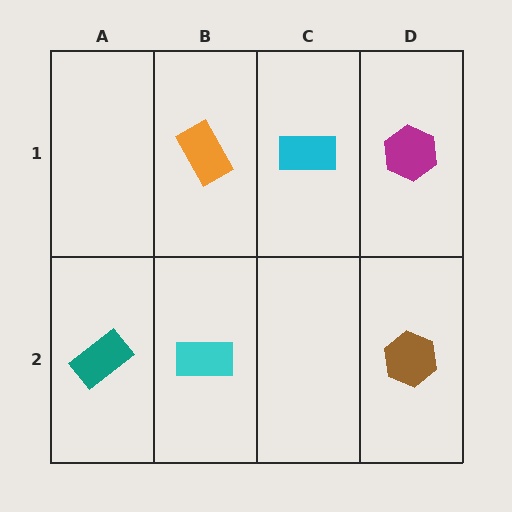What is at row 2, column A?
A teal rectangle.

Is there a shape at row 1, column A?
No, that cell is empty.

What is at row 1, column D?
A magenta hexagon.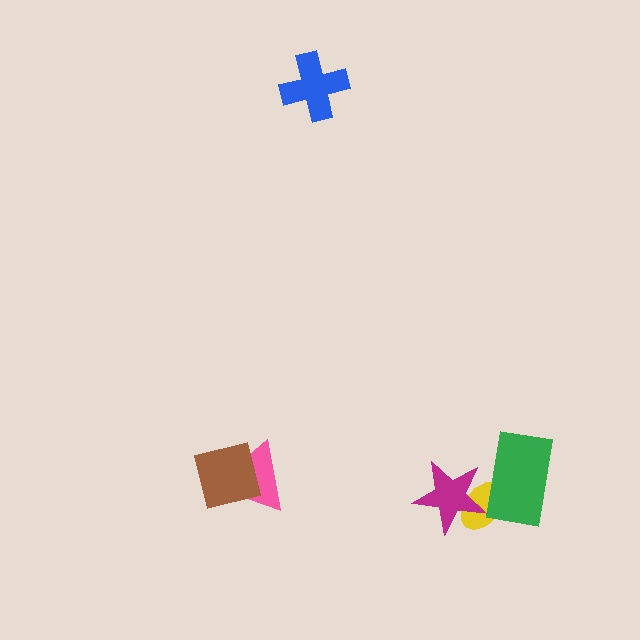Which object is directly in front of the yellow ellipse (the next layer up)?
The magenta star is directly in front of the yellow ellipse.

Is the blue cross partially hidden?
No, no other shape covers it.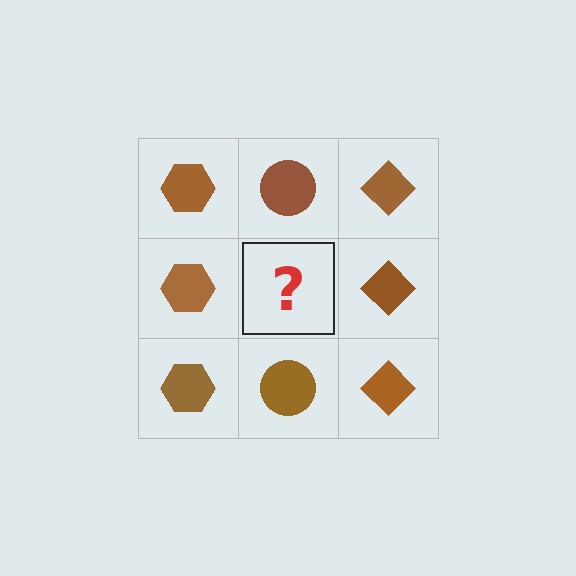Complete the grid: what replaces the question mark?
The question mark should be replaced with a brown circle.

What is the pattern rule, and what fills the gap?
The rule is that each column has a consistent shape. The gap should be filled with a brown circle.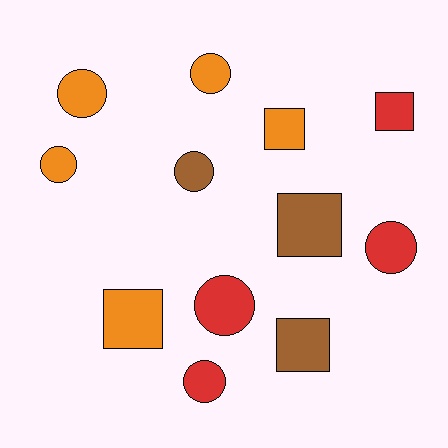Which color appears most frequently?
Orange, with 5 objects.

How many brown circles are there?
There is 1 brown circle.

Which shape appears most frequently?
Circle, with 7 objects.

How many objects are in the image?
There are 12 objects.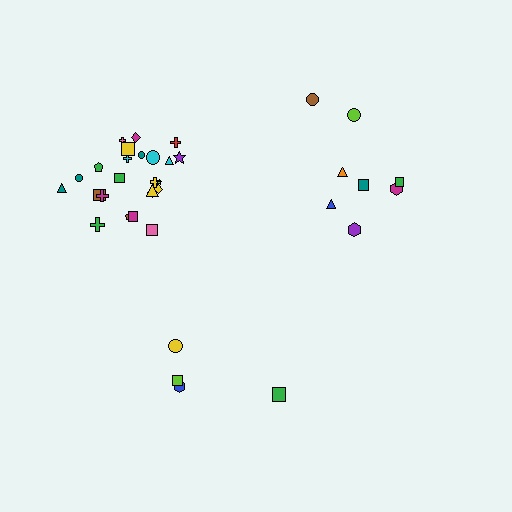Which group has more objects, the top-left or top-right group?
The top-left group.